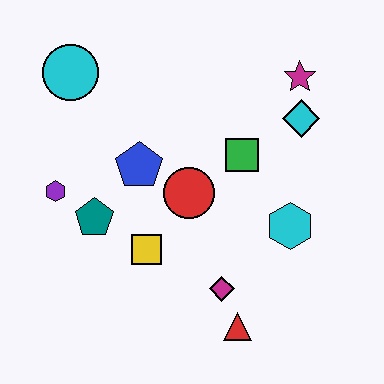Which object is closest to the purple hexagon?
The teal pentagon is closest to the purple hexagon.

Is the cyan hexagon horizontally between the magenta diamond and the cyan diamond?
Yes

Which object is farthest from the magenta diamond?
The cyan circle is farthest from the magenta diamond.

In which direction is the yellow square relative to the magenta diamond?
The yellow square is to the left of the magenta diamond.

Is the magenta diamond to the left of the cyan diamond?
Yes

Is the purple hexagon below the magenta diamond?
No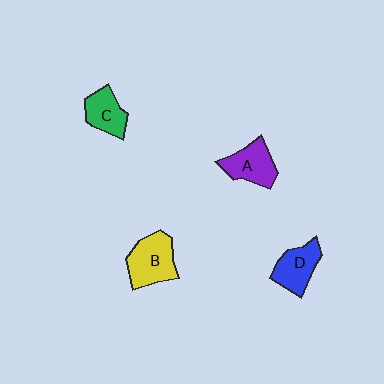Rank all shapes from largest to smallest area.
From largest to smallest: B (yellow), A (purple), D (blue), C (green).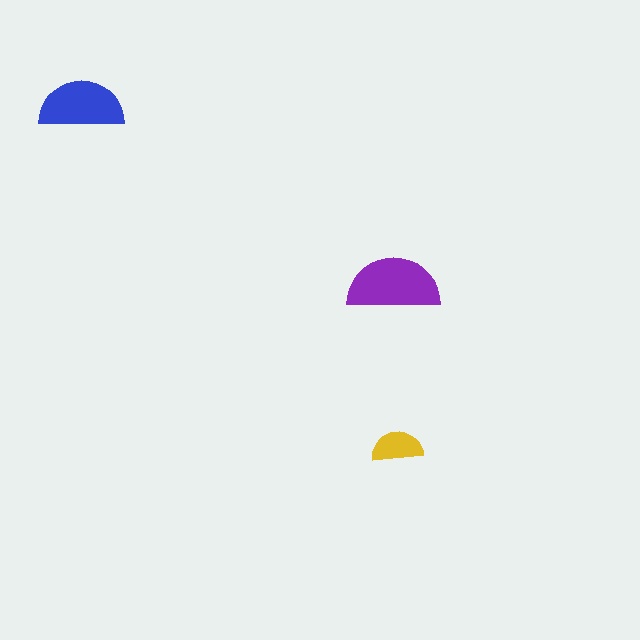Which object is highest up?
The blue semicircle is topmost.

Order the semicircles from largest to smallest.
the purple one, the blue one, the yellow one.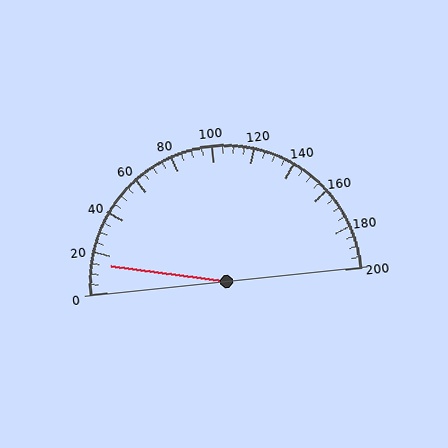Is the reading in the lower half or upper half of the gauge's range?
The reading is in the lower half of the range (0 to 200).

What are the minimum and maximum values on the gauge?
The gauge ranges from 0 to 200.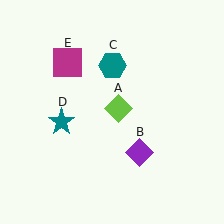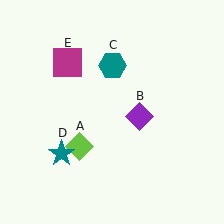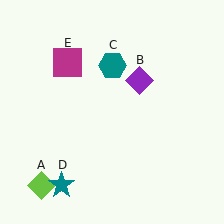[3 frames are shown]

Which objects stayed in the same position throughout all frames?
Teal hexagon (object C) and magenta square (object E) remained stationary.